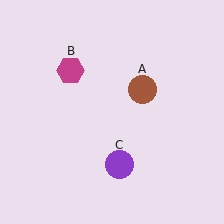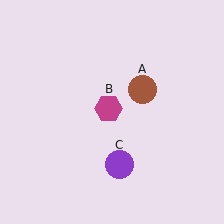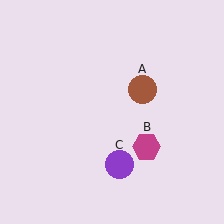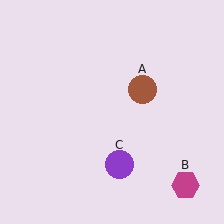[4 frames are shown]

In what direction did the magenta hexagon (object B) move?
The magenta hexagon (object B) moved down and to the right.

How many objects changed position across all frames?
1 object changed position: magenta hexagon (object B).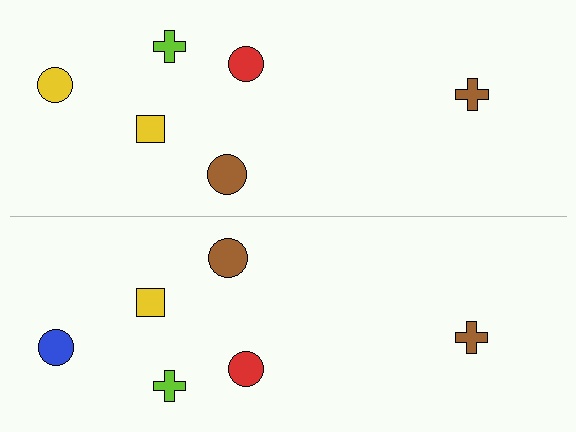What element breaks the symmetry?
The blue circle on the bottom side breaks the symmetry — its mirror counterpart is yellow.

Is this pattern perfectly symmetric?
No, the pattern is not perfectly symmetric. The blue circle on the bottom side breaks the symmetry — its mirror counterpart is yellow.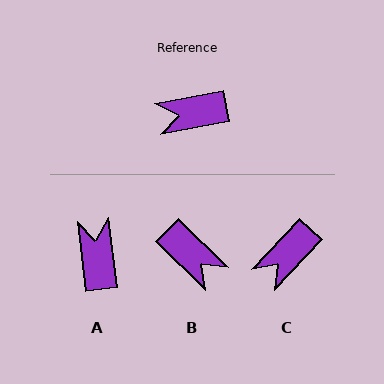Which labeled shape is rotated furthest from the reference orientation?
B, about 125 degrees away.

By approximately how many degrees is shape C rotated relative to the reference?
Approximately 36 degrees counter-clockwise.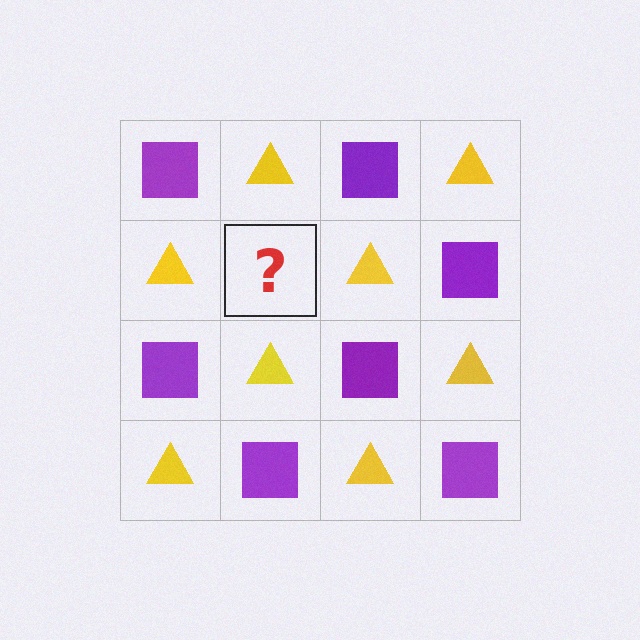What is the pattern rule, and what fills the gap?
The rule is that it alternates purple square and yellow triangle in a checkerboard pattern. The gap should be filled with a purple square.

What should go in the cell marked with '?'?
The missing cell should contain a purple square.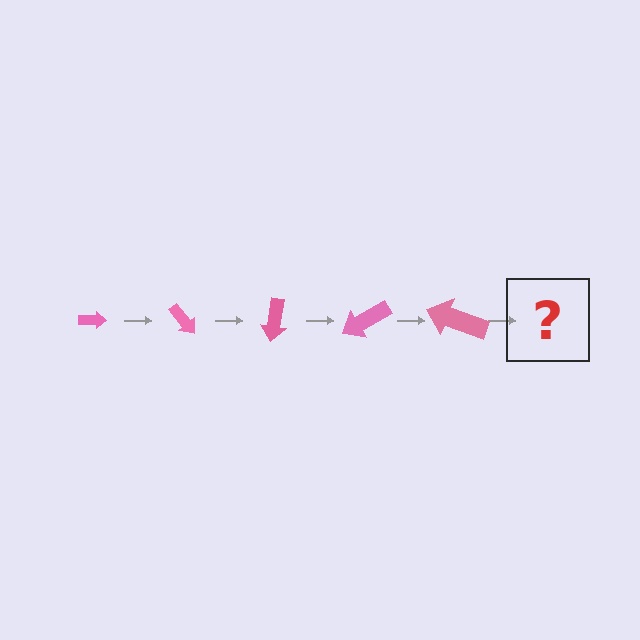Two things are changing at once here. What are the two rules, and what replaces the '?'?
The two rules are that the arrow grows larger each step and it rotates 50 degrees each step. The '?' should be an arrow, larger than the previous one and rotated 250 degrees from the start.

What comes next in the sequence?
The next element should be an arrow, larger than the previous one and rotated 250 degrees from the start.